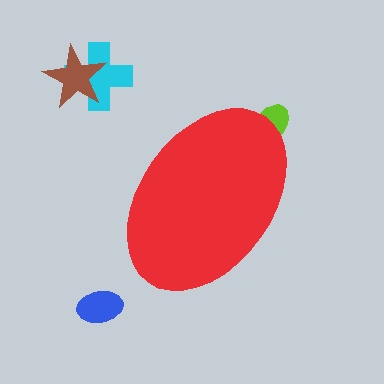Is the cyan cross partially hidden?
No, the cyan cross is fully visible.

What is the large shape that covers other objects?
A red ellipse.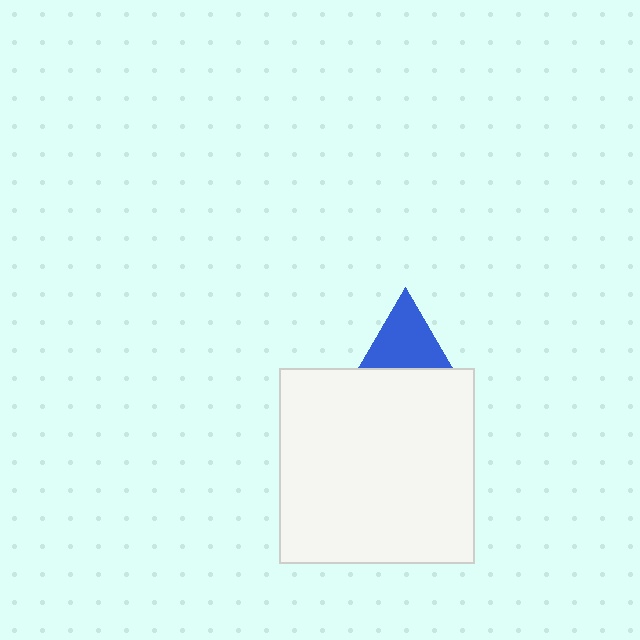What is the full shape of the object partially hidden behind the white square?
The partially hidden object is a blue triangle.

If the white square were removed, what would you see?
You would see the complete blue triangle.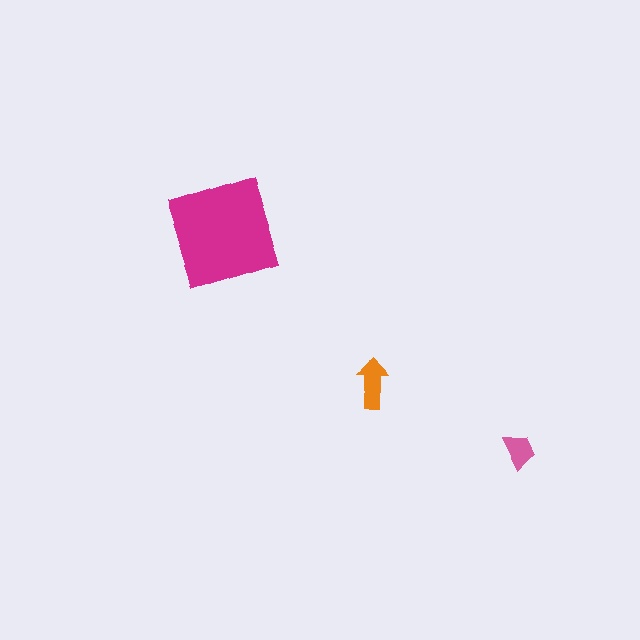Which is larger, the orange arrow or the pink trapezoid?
The orange arrow.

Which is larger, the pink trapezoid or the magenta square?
The magenta square.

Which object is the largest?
The magenta square.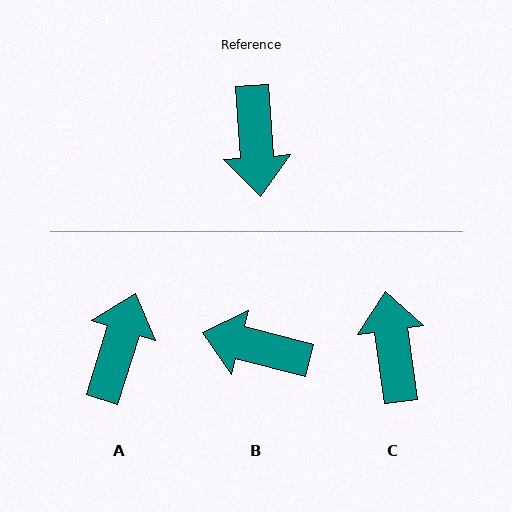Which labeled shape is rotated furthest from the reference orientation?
C, about 176 degrees away.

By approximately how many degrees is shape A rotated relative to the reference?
Approximately 158 degrees counter-clockwise.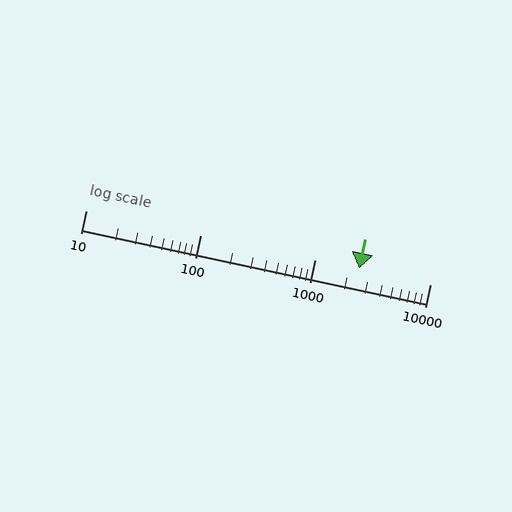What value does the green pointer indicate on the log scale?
The pointer indicates approximately 2400.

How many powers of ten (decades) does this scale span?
The scale spans 3 decades, from 10 to 10000.